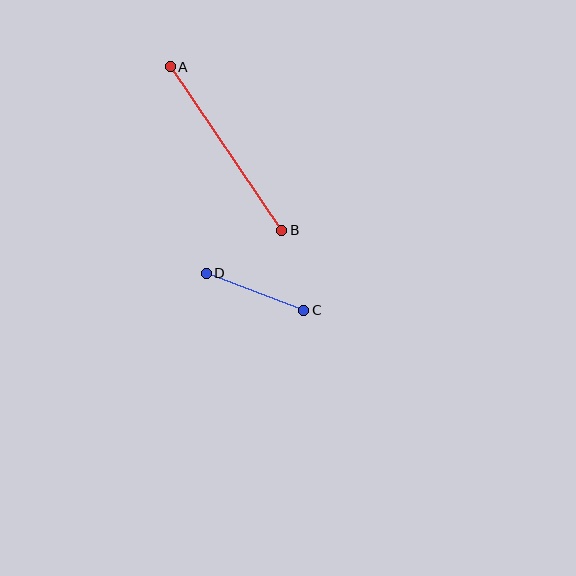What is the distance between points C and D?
The distance is approximately 104 pixels.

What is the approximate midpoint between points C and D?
The midpoint is at approximately (255, 292) pixels.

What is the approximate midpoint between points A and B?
The midpoint is at approximately (226, 149) pixels.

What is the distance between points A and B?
The distance is approximately 198 pixels.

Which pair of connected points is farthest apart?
Points A and B are farthest apart.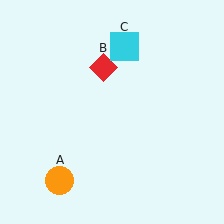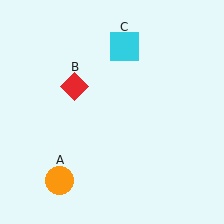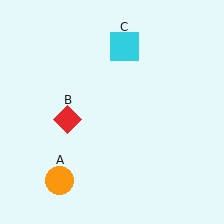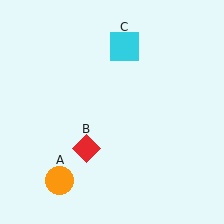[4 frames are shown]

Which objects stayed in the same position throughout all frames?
Orange circle (object A) and cyan square (object C) remained stationary.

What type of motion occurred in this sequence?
The red diamond (object B) rotated counterclockwise around the center of the scene.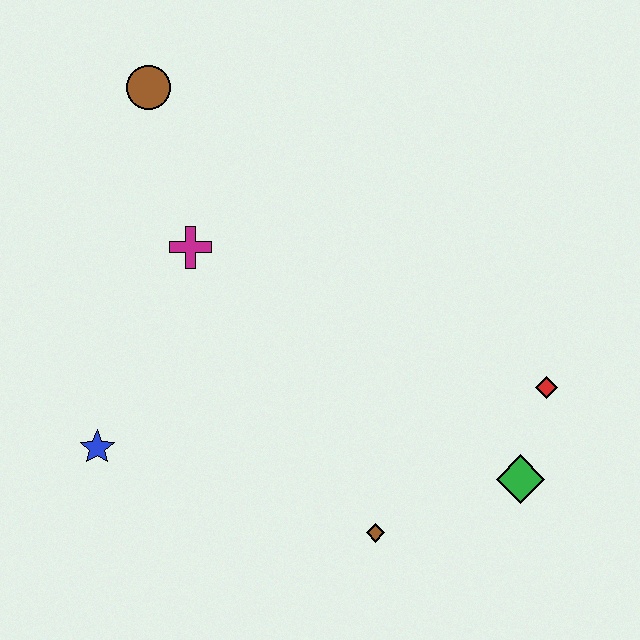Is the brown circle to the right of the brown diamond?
No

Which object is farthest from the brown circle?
The green diamond is farthest from the brown circle.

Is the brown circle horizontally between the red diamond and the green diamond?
No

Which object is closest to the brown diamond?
The green diamond is closest to the brown diamond.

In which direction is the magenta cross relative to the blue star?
The magenta cross is above the blue star.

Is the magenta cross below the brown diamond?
No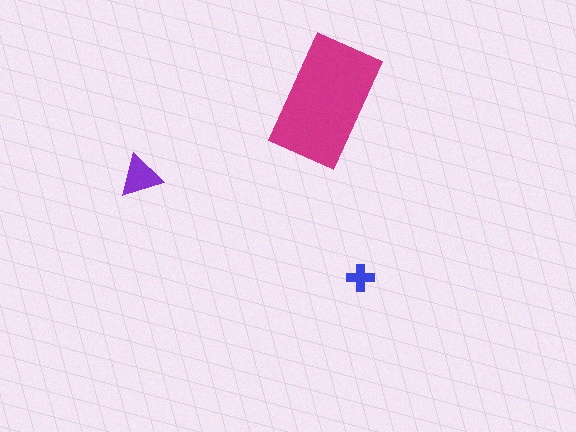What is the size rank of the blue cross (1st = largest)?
3rd.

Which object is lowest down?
The blue cross is bottommost.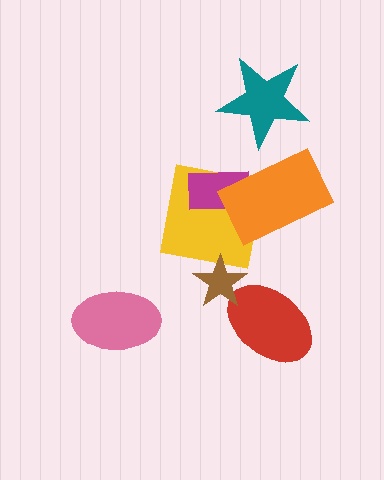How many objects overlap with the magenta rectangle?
2 objects overlap with the magenta rectangle.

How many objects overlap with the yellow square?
3 objects overlap with the yellow square.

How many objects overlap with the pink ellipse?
0 objects overlap with the pink ellipse.